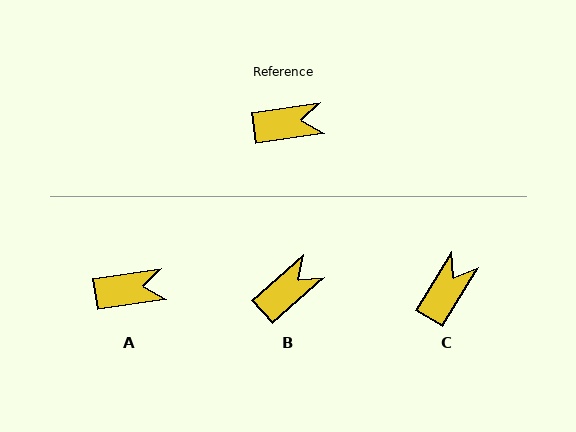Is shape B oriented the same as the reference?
No, it is off by about 33 degrees.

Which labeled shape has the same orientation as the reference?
A.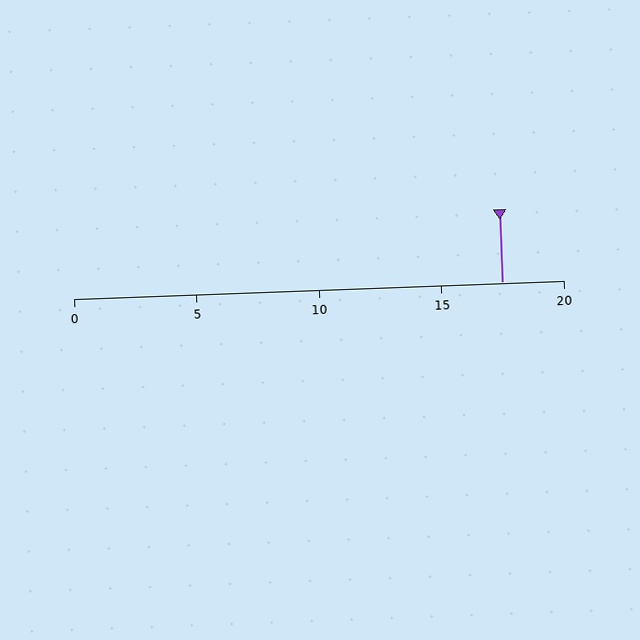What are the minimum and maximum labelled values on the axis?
The axis runs from 0 to 20.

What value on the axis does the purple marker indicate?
The marker indicates approximately 17.5.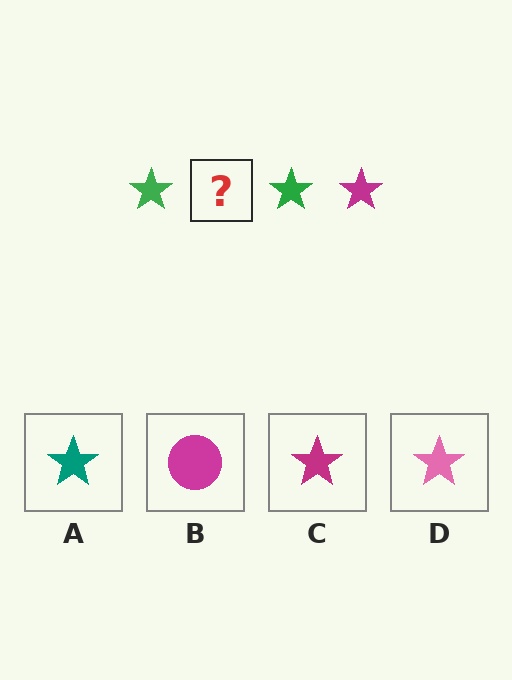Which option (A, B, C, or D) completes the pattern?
C.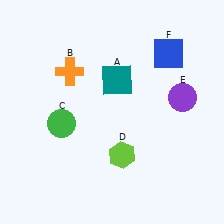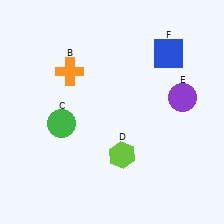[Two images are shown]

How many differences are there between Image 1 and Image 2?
There is 1 difference between the two images.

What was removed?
The teal square (A) was removed in Image 2.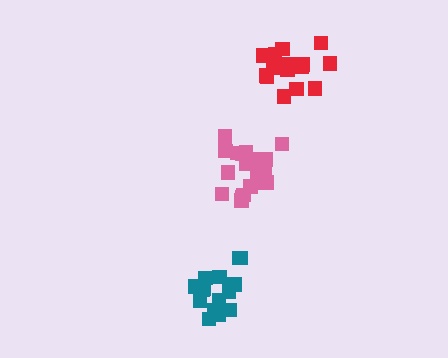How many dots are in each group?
Group 1: 16 dots, Group 2: 19 dots, Group 3: 17 dots (52 total).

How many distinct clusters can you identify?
There are 3 distinct clusters.